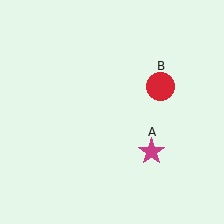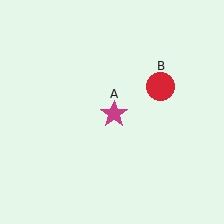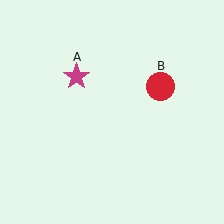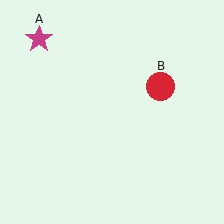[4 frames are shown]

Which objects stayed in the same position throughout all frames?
Red circle (object B) remained stationary.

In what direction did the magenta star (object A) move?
The magenta star (object A) moved up and to the left.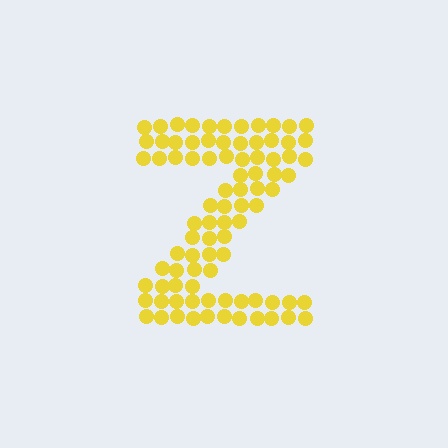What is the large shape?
The large shape is the letter Z.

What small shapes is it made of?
It is made of small circles.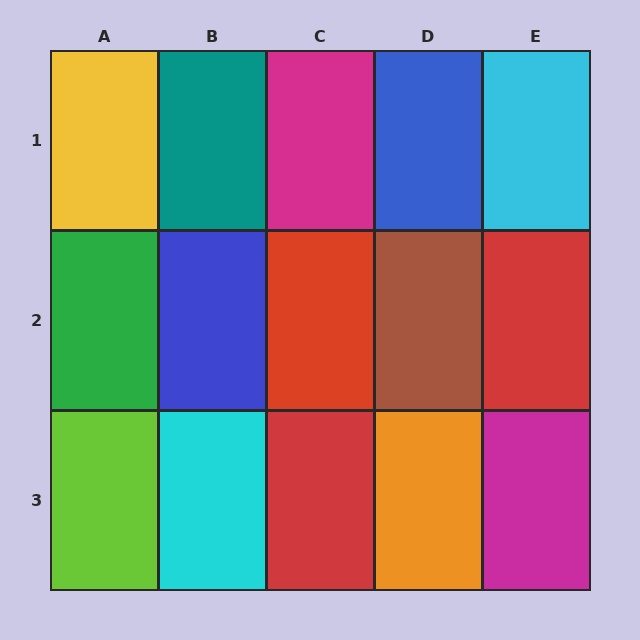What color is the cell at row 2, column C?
Red.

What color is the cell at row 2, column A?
Green.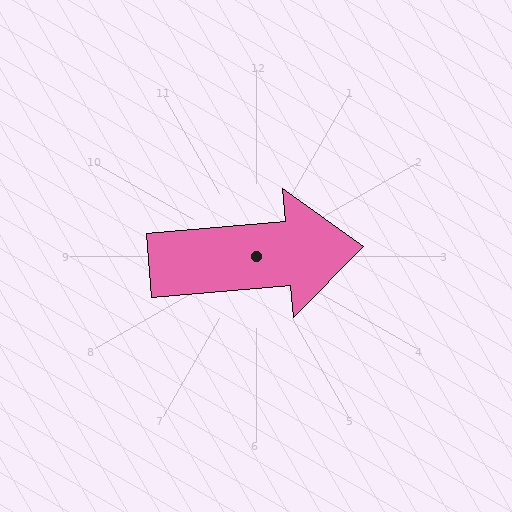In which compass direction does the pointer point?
East.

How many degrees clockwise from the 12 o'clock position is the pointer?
Approximately 85 degrees.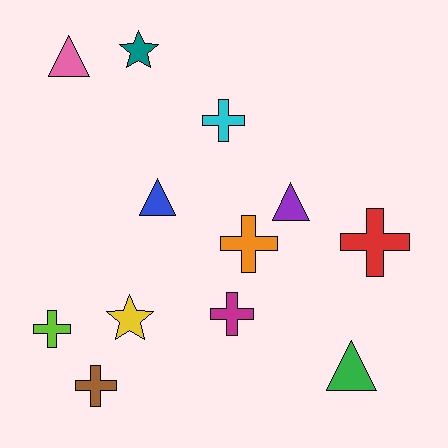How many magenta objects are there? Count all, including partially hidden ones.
There is 1 magenta object.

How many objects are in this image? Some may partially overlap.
There are 12 objects.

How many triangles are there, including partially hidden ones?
There are 4 triangles.